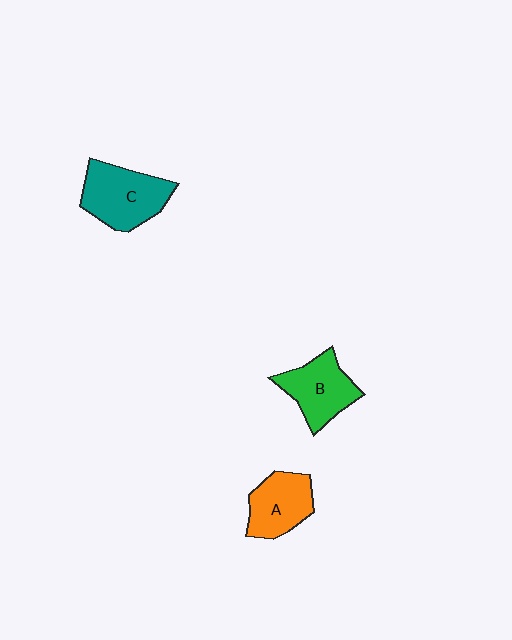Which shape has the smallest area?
Shape A (orange).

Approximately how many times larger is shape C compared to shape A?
Approximately 1.3 times.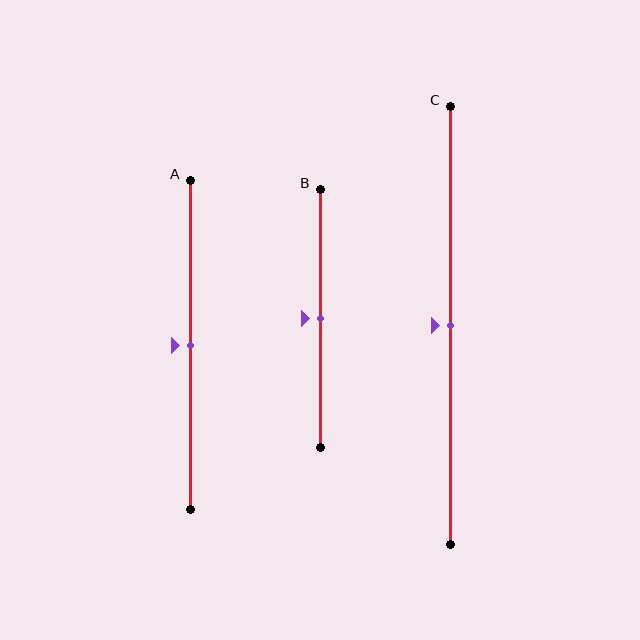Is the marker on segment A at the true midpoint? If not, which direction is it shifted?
Yes, the marker on segment A is at the true midpoint.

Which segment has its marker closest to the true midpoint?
Segment A has its marker closest to the true midpoint.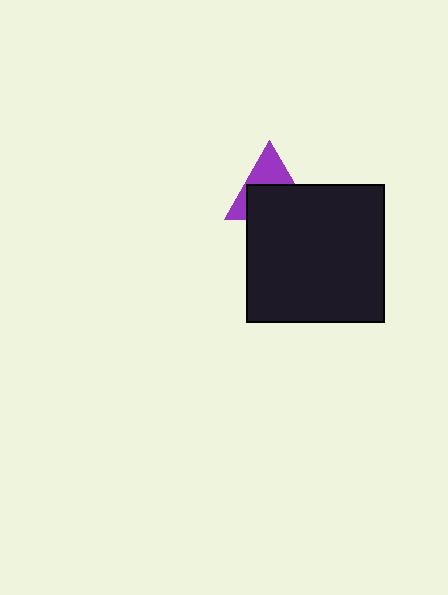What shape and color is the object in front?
The object in front is a black square.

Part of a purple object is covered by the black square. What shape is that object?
It is a triangle.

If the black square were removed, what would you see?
You would see the complete purple triangle.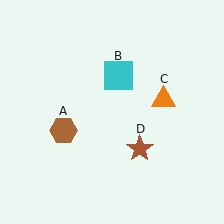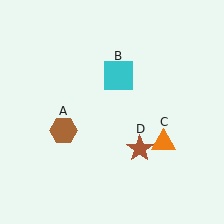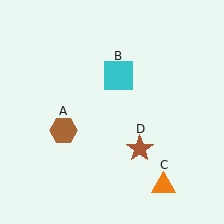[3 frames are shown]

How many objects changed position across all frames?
1 object changed position: orange triangle (object C).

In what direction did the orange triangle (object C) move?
The orange triangle (object C) moved down.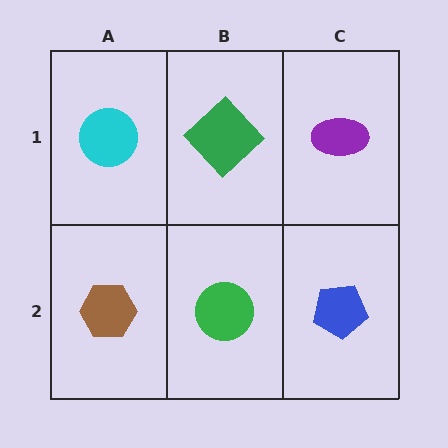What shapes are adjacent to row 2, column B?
A green diamond (row 1, column B), a brown hexagon (row 2, column A), a blue pentagon (row 2, column C).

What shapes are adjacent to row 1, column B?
A green circle (row 2, column B), a cyan circle (row 1, column A), a purple ellipse (row 1, column C).